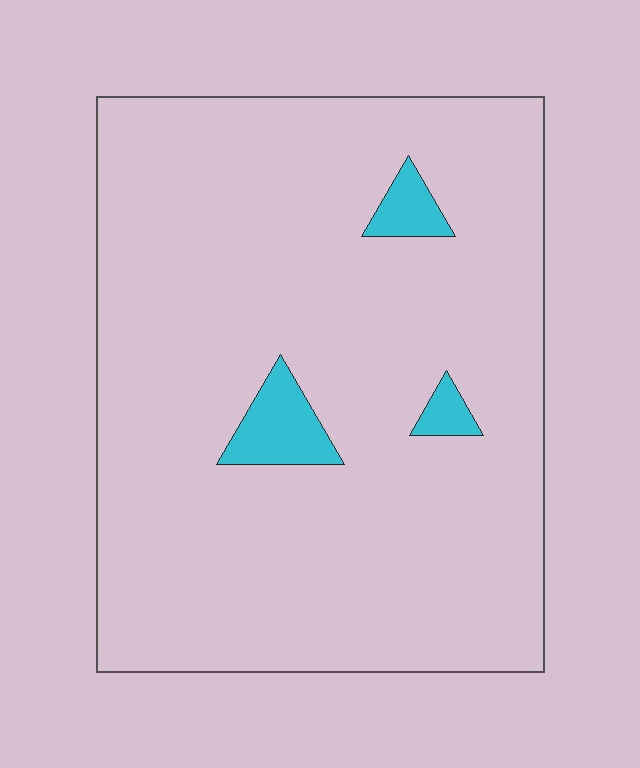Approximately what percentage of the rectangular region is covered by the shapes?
Approximately 5%.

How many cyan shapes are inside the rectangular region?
3.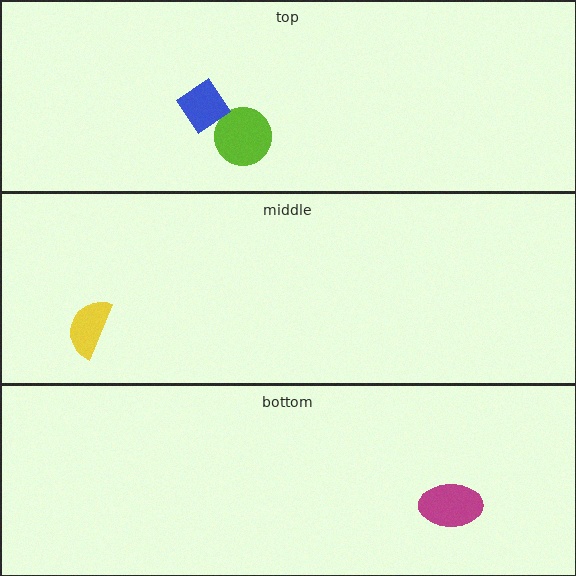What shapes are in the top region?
The lime circle, the blue diamond.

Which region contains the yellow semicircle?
The middle region.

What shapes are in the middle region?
The yellow semicircle.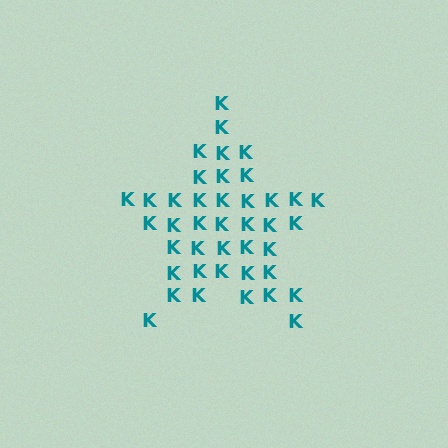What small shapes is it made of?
It is made of small letter K's.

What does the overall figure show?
The overall figure shows a star.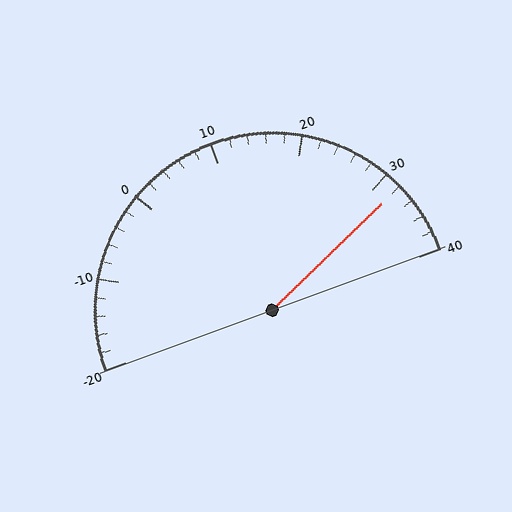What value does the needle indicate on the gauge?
The needle indicates approximately 32.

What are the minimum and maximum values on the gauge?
The gauge ranges from -20 to 40.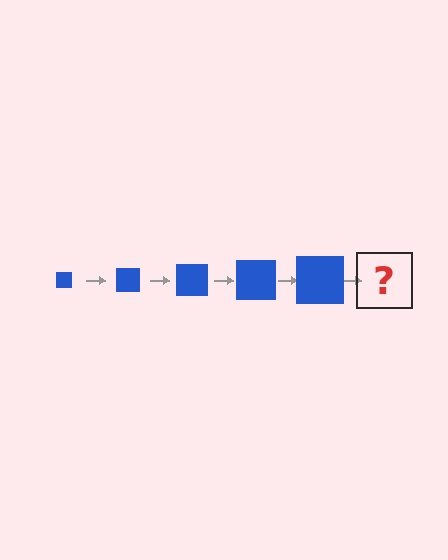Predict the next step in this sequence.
The next step is a blue square, larger than the previous one.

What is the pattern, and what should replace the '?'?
The pattern is that the square gets progressively larger each step. The '?' should be a blue square, larger than the previous one.